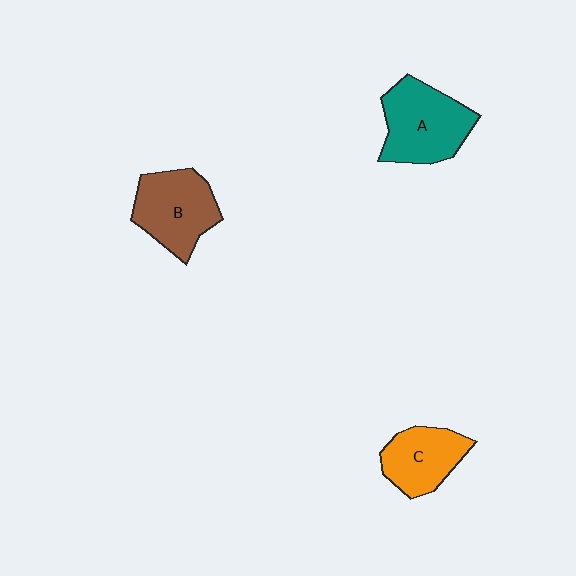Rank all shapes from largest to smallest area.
From largest to smallest: A (teal), B (brown), C (orange).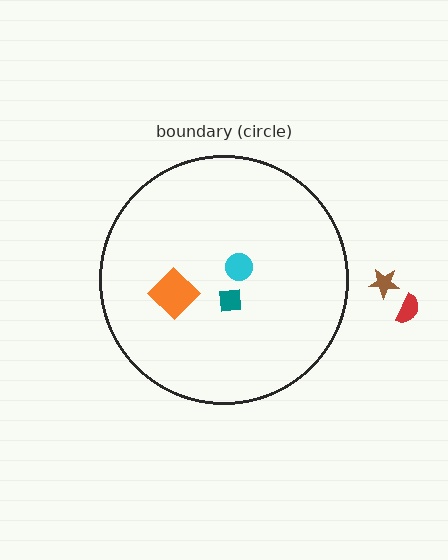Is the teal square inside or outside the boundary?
Inside.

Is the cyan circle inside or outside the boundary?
Inside.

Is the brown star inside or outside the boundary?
Outside.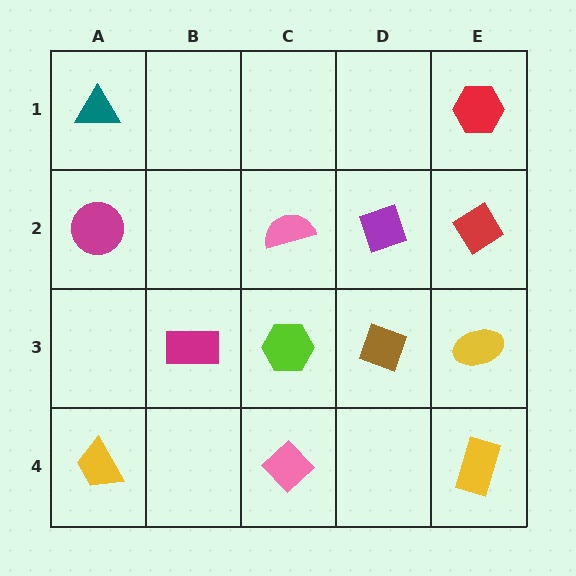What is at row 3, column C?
A lime hexagon.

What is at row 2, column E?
A red diamond.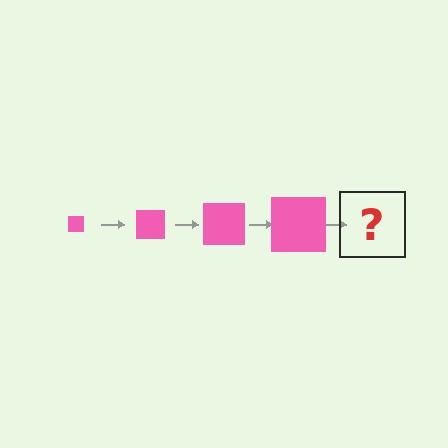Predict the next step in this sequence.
The next step is a pink square, larger than the previous one.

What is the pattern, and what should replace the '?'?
The pattern is that the square gets progressively larger each step. The '?' should be a pink square, larger than the previous one.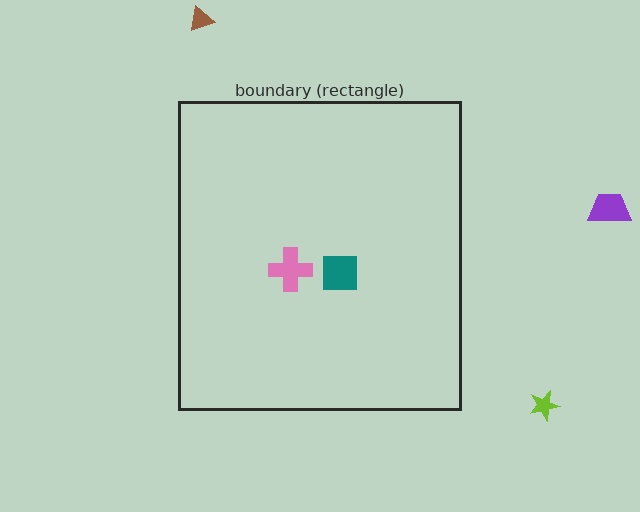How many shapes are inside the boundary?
2 inside, 3 outside.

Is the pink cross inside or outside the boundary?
Inside.